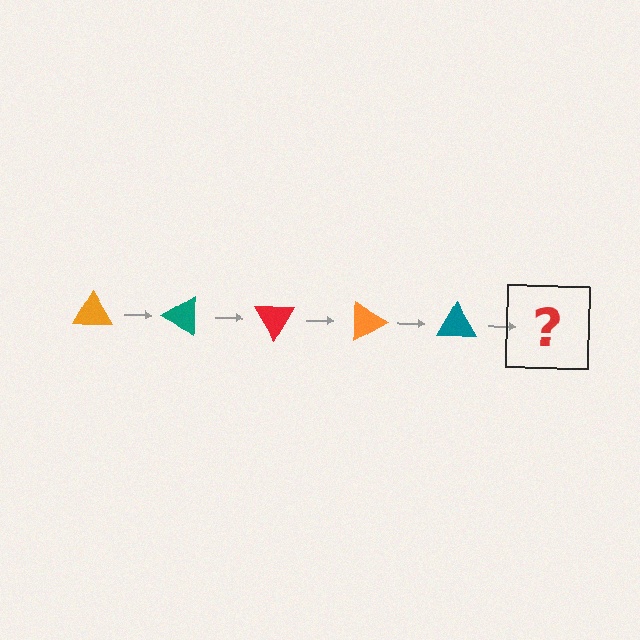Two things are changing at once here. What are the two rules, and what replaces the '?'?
The two rules are that it rotates 30 degrees each step and the color cycles through orange, teal, and red. The '?' should be a red triangle, rotated 150 degrees from the start.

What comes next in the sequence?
The next element should be a red triangle, rotated 150 degrees from the start.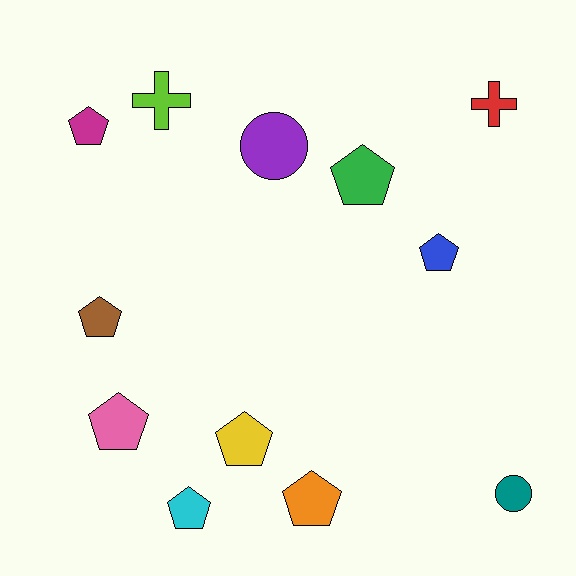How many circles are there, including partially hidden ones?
There are 2 circles.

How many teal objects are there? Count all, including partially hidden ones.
There is 1 teal object.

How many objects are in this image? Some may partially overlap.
There are 12 objects.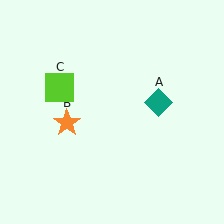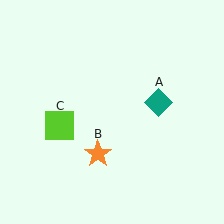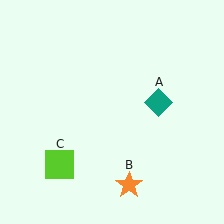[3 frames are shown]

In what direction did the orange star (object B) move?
The orange star (object B) moved down and to the right.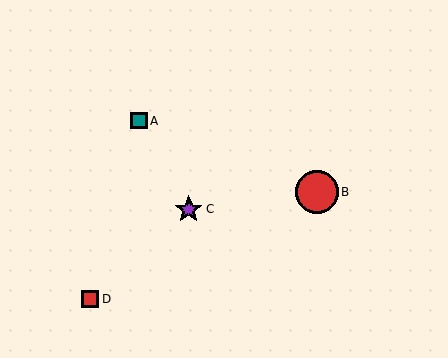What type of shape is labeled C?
Shape C is a purple star.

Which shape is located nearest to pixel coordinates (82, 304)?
The red square (labeled D) at (90, 299) is nearest to that location.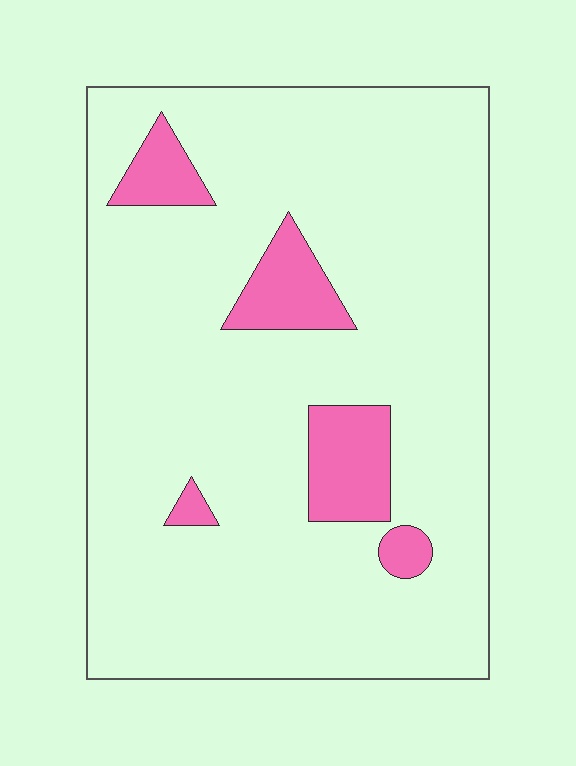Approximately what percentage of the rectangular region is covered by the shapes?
Approximately 10%.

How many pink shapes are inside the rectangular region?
5.